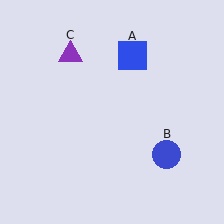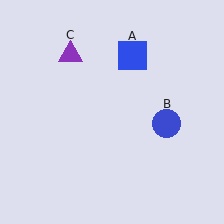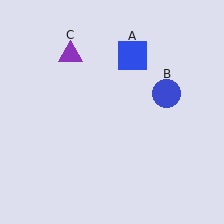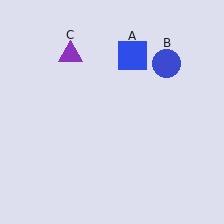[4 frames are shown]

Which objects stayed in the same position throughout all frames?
Blue square (object A) and purple triangle (object C) remained stationary.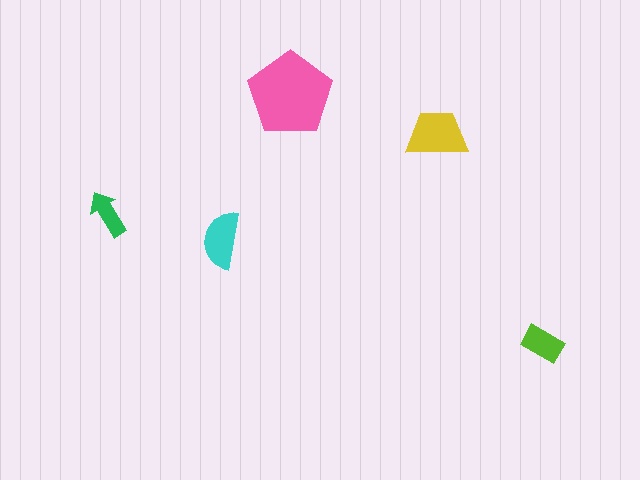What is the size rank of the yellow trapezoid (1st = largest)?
2nd.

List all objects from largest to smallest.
The pink pentagon, the yellow trapezoid, the cyan semicircle, the lime rectangle, the green arrow.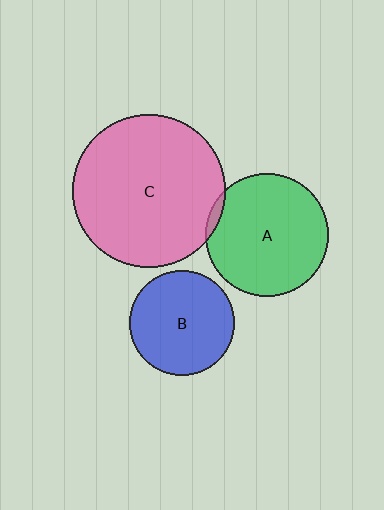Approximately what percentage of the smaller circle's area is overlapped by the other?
Approximately 5%.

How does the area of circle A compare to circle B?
Approximately 1.4 times.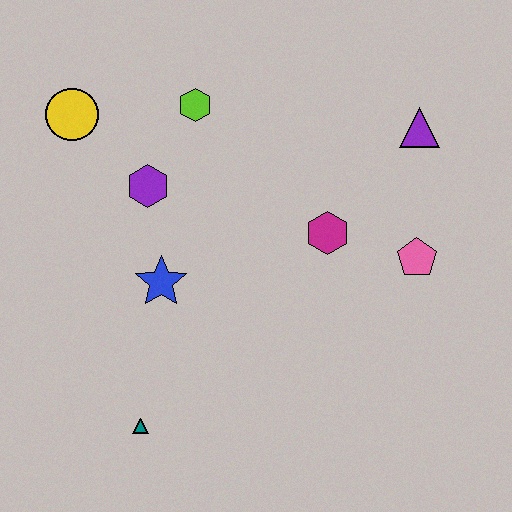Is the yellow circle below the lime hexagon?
Yes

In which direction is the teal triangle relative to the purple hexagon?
The teal triangle is below the purple hexagon.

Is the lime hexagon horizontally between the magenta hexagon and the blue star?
Yes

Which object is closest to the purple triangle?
The pink pentagon is closest to the purple triangle.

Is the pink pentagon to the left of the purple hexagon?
No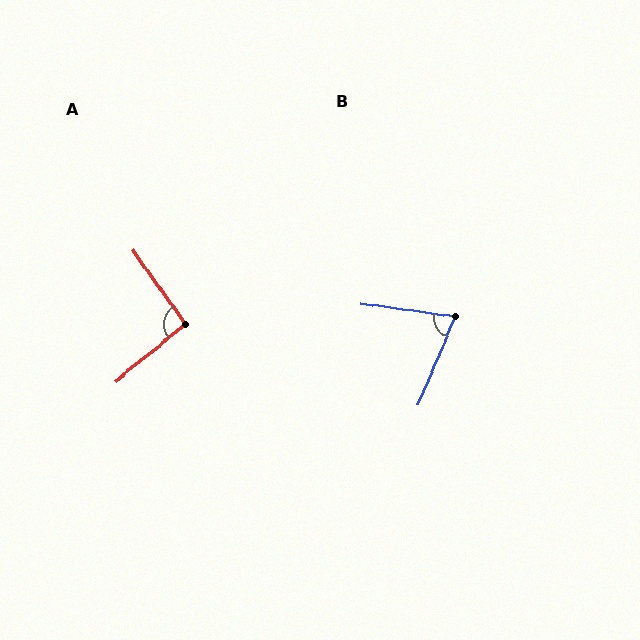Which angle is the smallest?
B, at approximately 75 degrees.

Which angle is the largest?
A, at approximately 94 degrees.